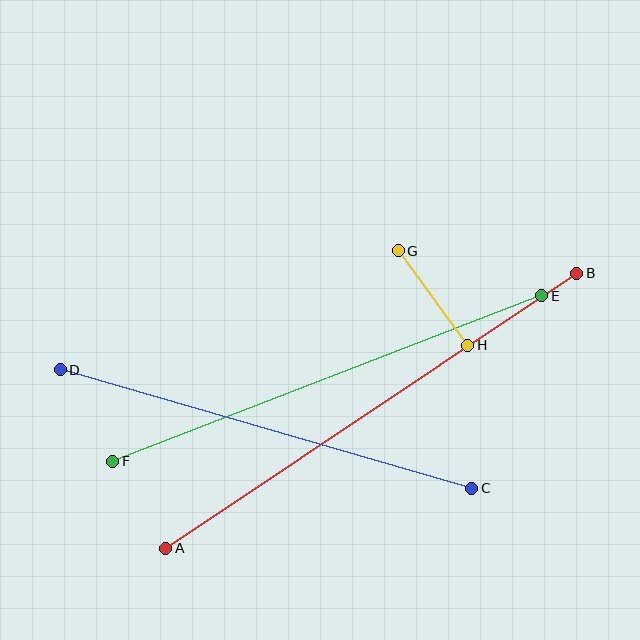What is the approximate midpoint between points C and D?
The midpoint is at approximately (266, 429) pixels.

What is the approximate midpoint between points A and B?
The midpoint is at approximately (371, 411) pixels.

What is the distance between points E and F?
The distance is approximately 460 pixels.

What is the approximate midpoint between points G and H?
The midpoint is at approximately (433, 298) pixels.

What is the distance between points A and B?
The distance is approximately 494 pixels.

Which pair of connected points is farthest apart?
Points A and B are farthest apart.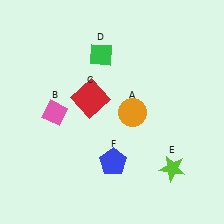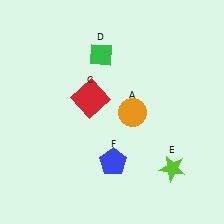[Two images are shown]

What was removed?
The pink diamond (B) was removed in Image 2.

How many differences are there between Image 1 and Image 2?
There is 1 difference between the two images.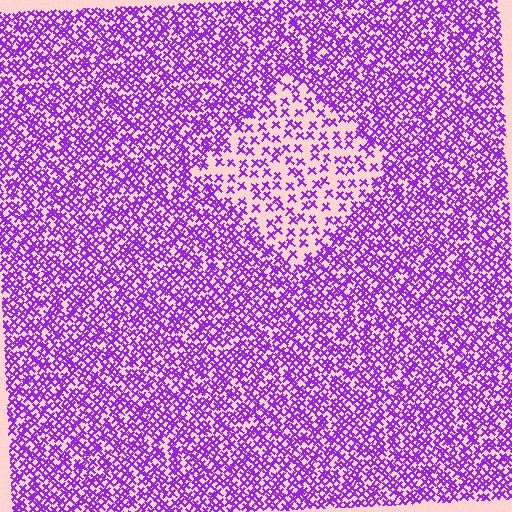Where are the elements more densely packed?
The elements are more densely packed outside the diamond boundary.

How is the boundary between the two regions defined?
The boundary is defined by a change in element density (approximately 2.3x ratio). All elements are the same color, size, and shape.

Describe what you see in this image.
The image contains small purple elements arranged at two different densities. A diamond-shaped region is visible where the elements are less densely packed than the surrounding area.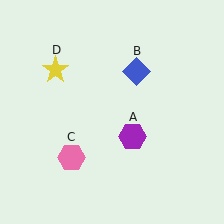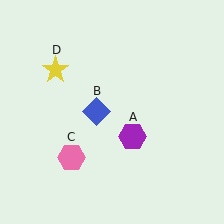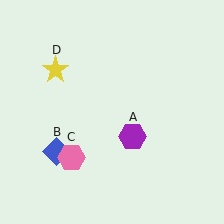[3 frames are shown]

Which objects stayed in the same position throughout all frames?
Purple hexagon (object A) and pink hexagon (object C) and yellow star (object D) remained stationary.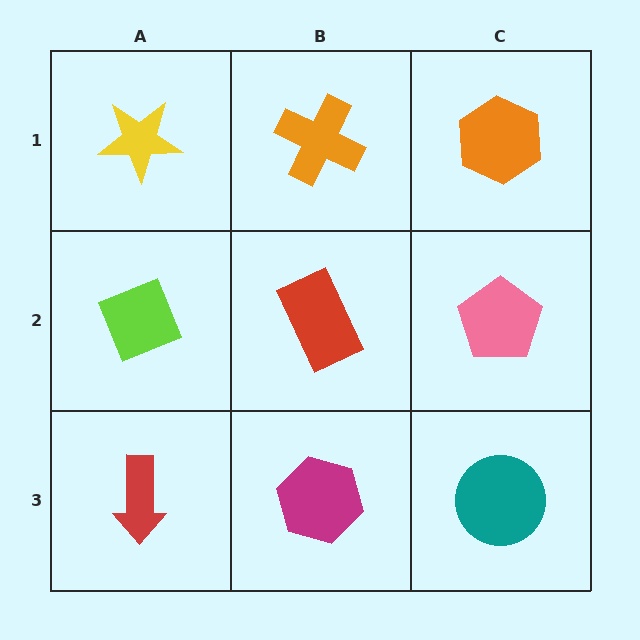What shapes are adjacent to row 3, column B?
A red rectangle (row 2, column B), a red arrow (row 3, column A), a teal circle (row 3, column C).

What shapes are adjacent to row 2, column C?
An orange hexagon (row 1, column C), a teal circle (row 3, column C), a red rectangle (row 2, column B).